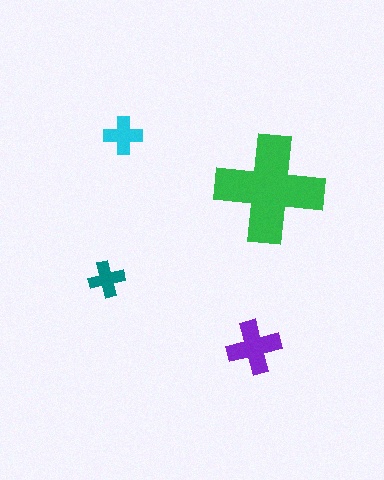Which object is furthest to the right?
The green cross is rightmost.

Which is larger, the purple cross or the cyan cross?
The purple one.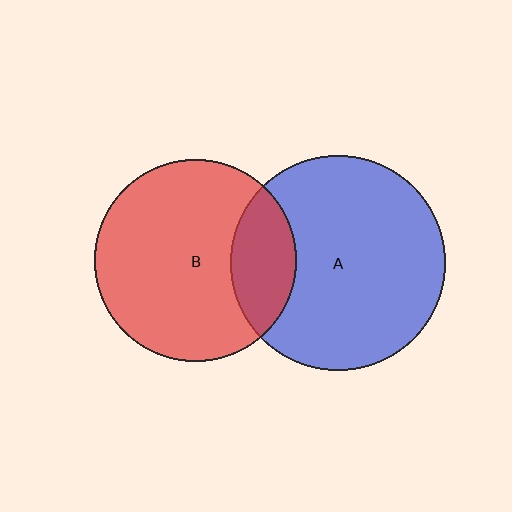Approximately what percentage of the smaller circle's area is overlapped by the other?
Approximately 20%.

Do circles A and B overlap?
Yes.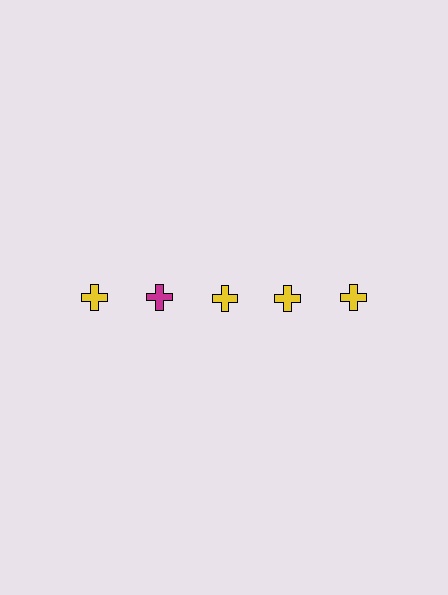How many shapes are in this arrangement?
There are 5 shapes arranged in a grid pattern.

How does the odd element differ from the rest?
It has a different color: magenta instead of yellow.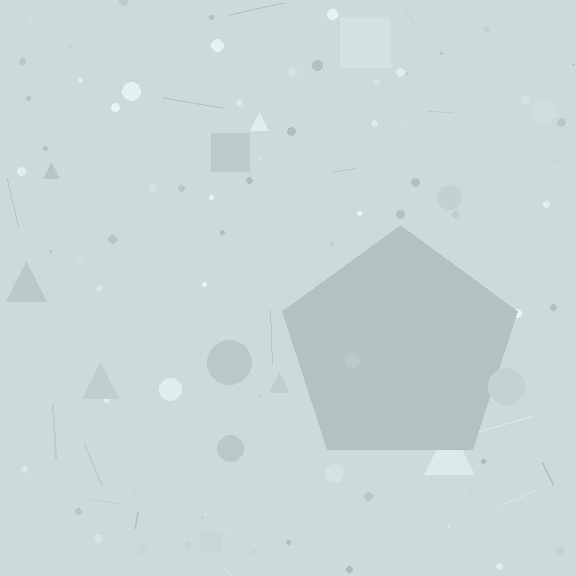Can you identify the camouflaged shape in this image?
The camouflaged shape is a pentagon.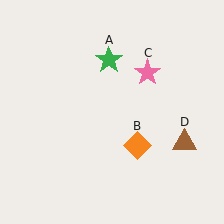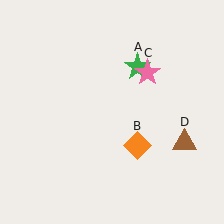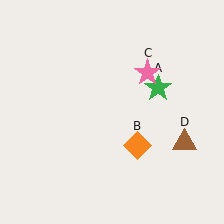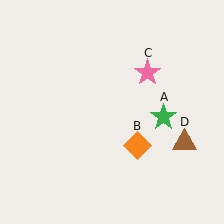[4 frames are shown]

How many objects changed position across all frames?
1 object changed position: green star (object A).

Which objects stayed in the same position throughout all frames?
Orange diamond (object B) and pink star (object C) and brown triangle (object D) remained stationary.